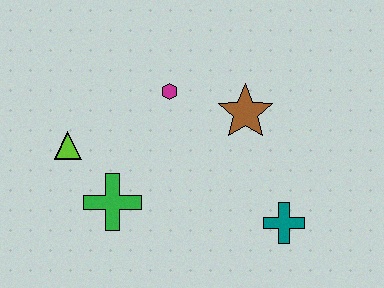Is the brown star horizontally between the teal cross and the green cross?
Yes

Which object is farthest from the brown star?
The lime triangle is farthest from the brown star.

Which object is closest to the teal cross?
The brown star is closest to the teal cross.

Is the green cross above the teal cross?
Yes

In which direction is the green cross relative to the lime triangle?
The green cross is below the lime triangle.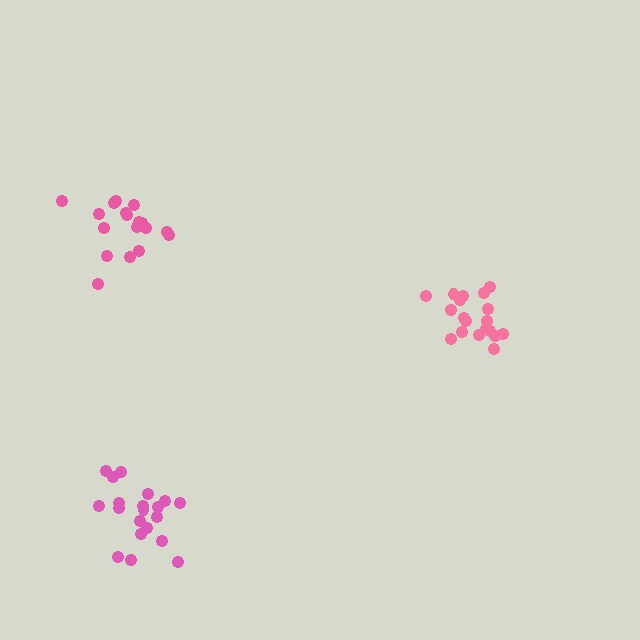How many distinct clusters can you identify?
There are 3 distinct clusters.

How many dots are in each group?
Group 1: 20 dots, Group 2: 19 dots, Group 3: 18 dots (57 total).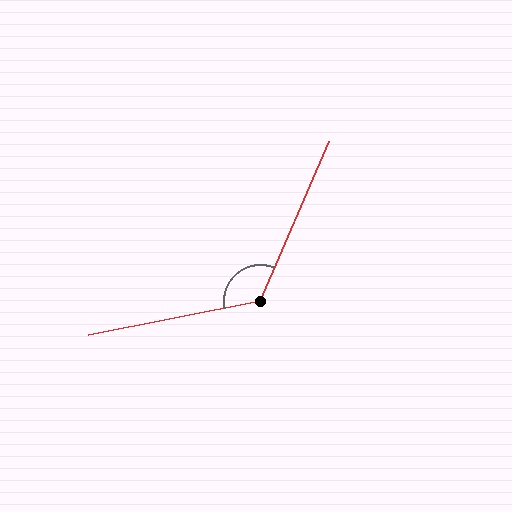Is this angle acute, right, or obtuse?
It is obtuse.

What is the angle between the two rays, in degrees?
Approximately 125 degrees.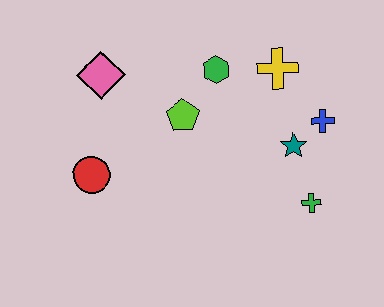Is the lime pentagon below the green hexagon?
Yes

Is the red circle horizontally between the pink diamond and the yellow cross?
No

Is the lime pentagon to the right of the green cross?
No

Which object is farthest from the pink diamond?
The green cross is farthest from the pink diamond.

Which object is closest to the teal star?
The blue cross is closest to the teal star.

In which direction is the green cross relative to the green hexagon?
The green cross is below the green hexagon.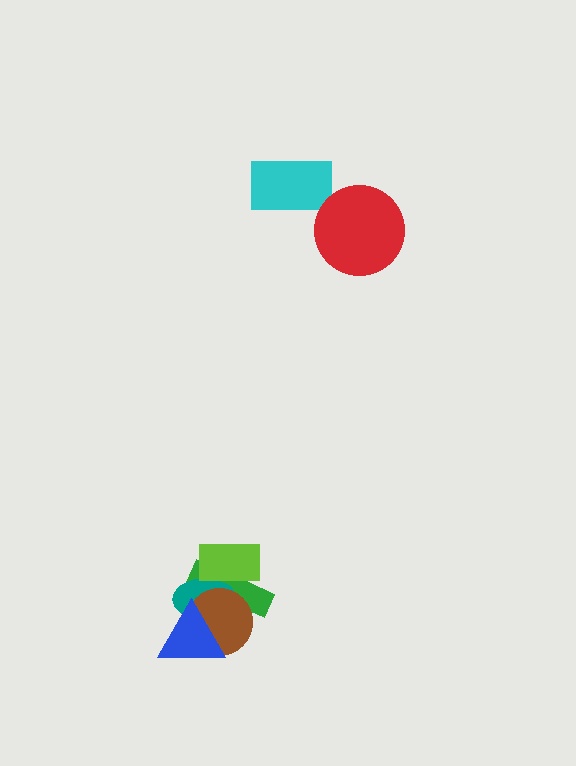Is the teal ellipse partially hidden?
Yes, it is partially covered by another shape.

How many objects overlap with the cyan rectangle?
0 objects overlap with the cyan rectangle.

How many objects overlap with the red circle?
0 objects overlap with the red circle.